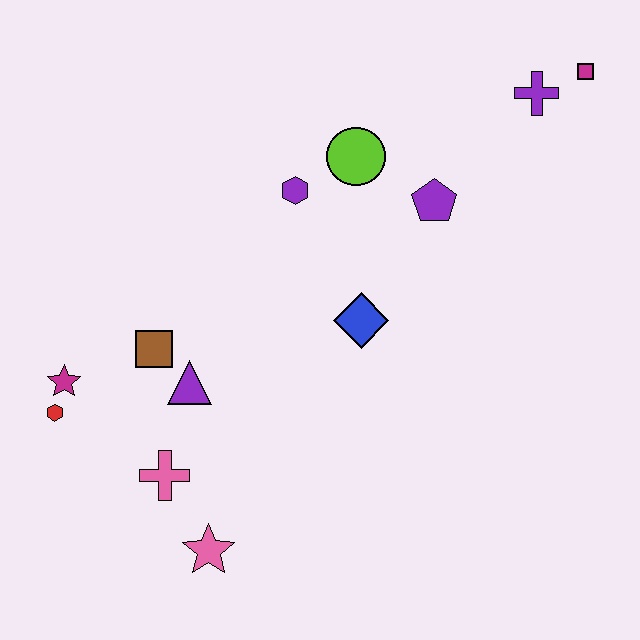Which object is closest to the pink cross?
The pink star is closest to the pink cross.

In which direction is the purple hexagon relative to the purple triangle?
The purple hexagon is above the purple triangle.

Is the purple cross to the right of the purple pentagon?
Yes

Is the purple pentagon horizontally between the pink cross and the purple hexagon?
No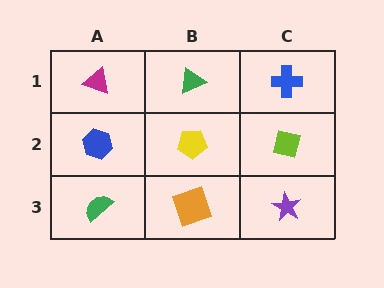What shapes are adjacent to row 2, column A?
A magenta triangle (row 1, column A), a green semicircle (row 3, column A), a yellow pentagon (row 2, column B).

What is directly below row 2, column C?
A purple star.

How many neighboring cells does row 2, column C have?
3.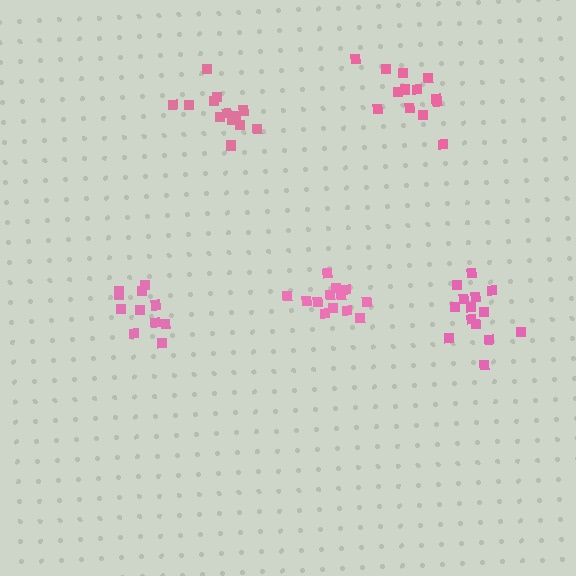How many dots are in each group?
Group 1: 12 dots, Group 2: 13 dots, Group 3: 14 dots, Group 4: 13 dots, Group 5: 14 dots (66 total).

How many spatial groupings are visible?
There are 5 spatial groupings.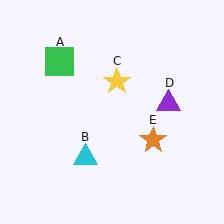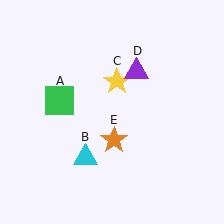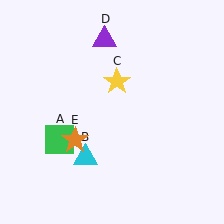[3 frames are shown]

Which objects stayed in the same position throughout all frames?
Cyan triangle (object B) and yellow star (object C) remained stationary.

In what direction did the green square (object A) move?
The green square (object A) moved down.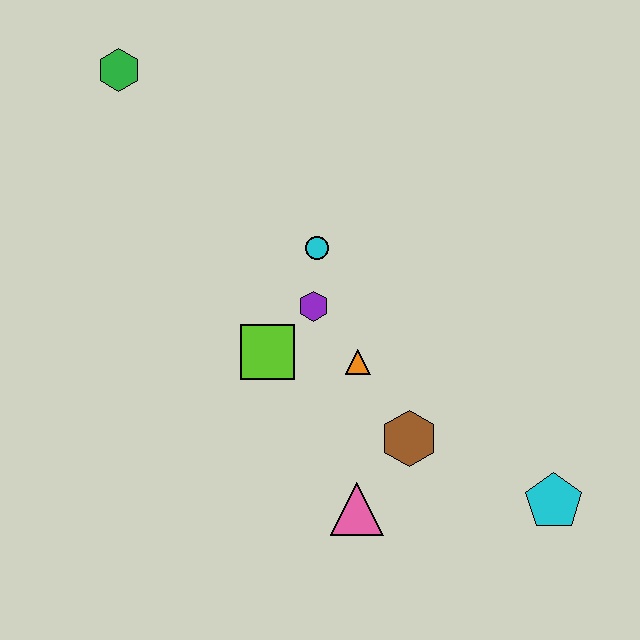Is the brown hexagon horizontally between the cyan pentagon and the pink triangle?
Yes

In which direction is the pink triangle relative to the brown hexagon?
The pink triangle is below the brown hexagon.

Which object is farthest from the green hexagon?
The cyan pentagon is farthest from the green hexagon.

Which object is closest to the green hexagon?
The cyan circle is closest to the green hexagon.